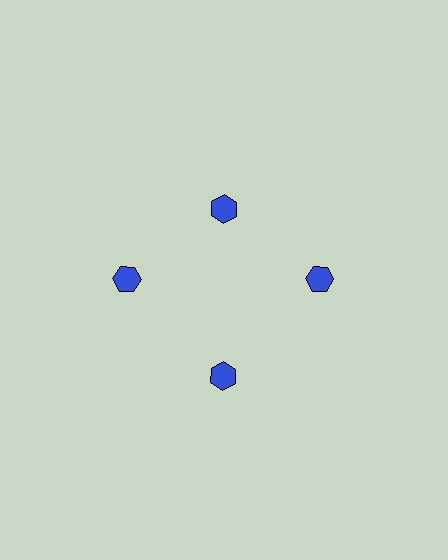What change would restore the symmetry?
The symmetry would be restored by moving it outward, back onto the ring so that all 4 hexagons sit at equal angles and equal distance from the center.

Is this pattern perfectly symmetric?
No. The 4 blue hexagons are arranged in a ring, but one element near the 12 o'clock position is pulled inward toward the center, breaking the 4-fold rotational symmetry.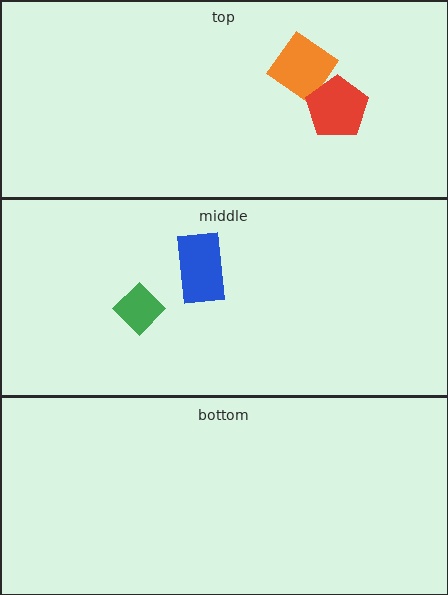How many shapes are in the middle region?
2.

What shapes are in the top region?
The orange diamond, the red pentagon.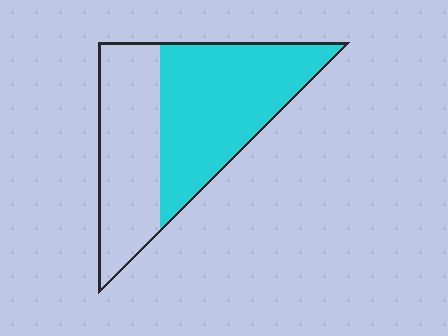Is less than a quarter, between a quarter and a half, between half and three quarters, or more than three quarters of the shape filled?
Between half and three quarters.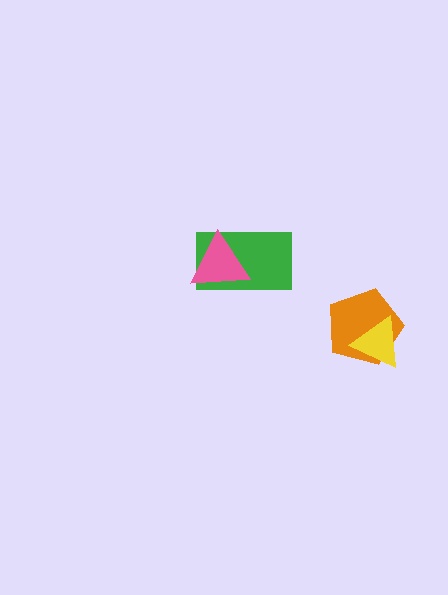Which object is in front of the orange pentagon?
The yellow triangle is in front of the orange pentagon.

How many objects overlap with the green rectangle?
1 object overlaps with the green rectangle.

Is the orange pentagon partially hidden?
Yes, it is partially covered by another shape.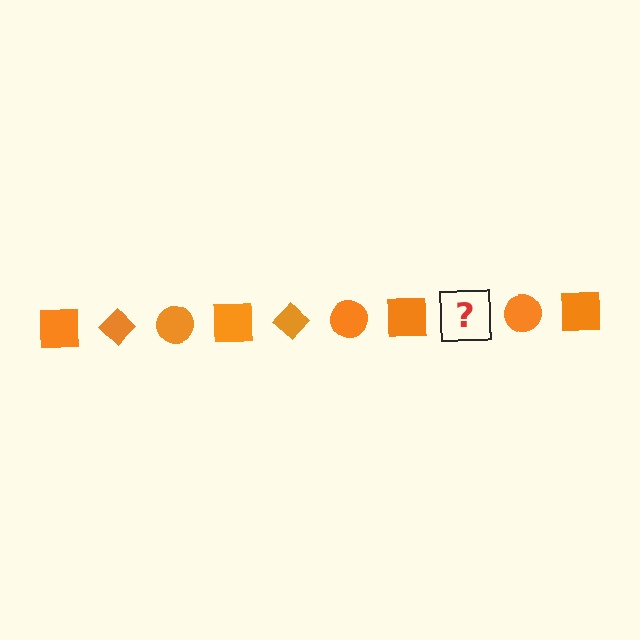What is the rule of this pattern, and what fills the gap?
The rule is that the pattern cycles through square, diamond, circle shapes in orange. The gap should be filled with an orange diamond.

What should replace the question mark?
The question mark should be replaced with an orange diamond.